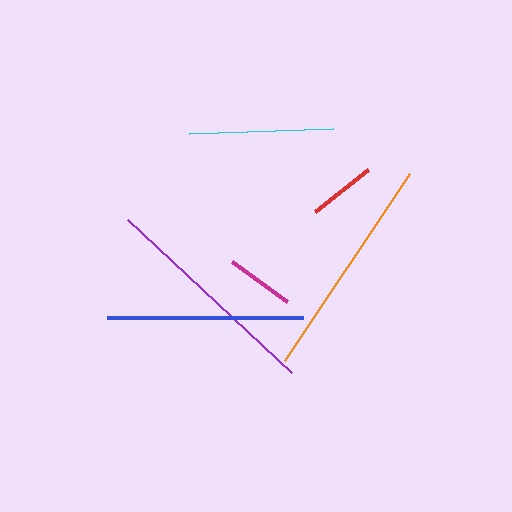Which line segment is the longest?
The purple line is the longest at approximately 225 pixels.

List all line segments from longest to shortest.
From longest to shortest: purple, orange, blue, cyan, red, magenta.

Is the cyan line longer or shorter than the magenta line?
The cyan line is longer than the magenta line.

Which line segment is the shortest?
The magenta line is the shortest at approximately 68 pixels.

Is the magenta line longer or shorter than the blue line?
The blue line is longer than the magenta line.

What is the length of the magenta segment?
The magenta segment is approximately 68 pixels long.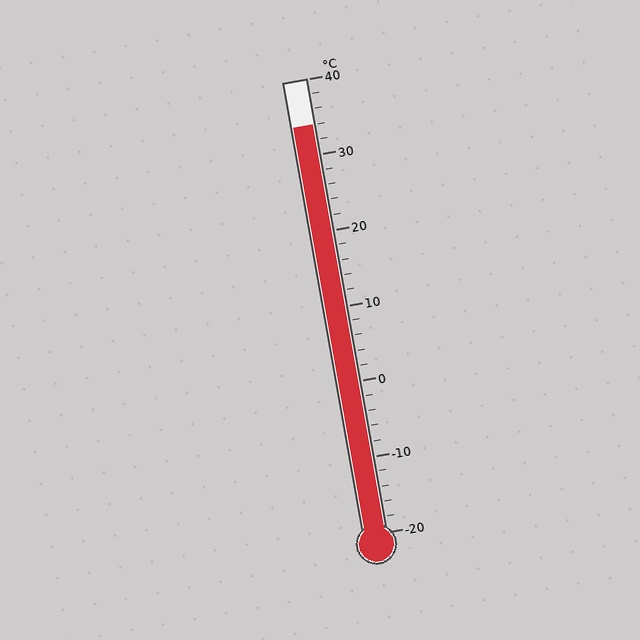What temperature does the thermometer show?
The thermometer shows approximately 34°C.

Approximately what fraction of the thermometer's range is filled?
The thermometer is filled to approximately 90% of its range.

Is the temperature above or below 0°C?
The temperature is above 0°C.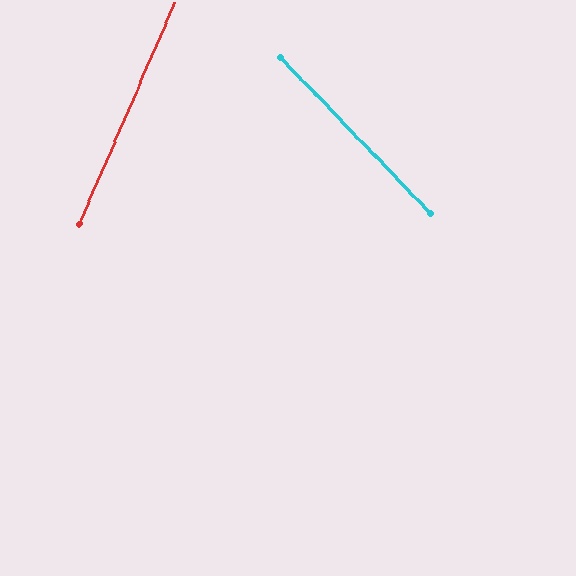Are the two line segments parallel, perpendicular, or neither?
Neither parallel nor perpendicular — they differ by about 67°.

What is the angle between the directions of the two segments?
Approximately 67 degrees.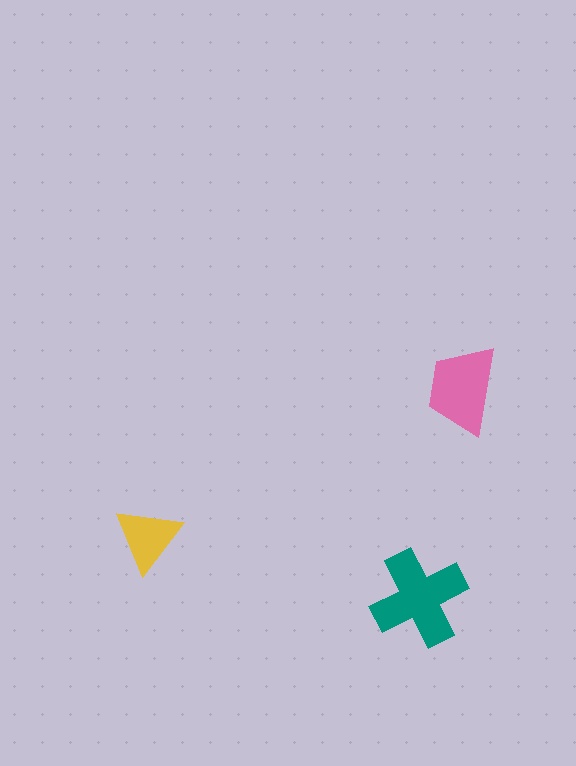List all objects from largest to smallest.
The teal cross, the pink trapezoid, the yellow triangle.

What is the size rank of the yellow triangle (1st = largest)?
3rd.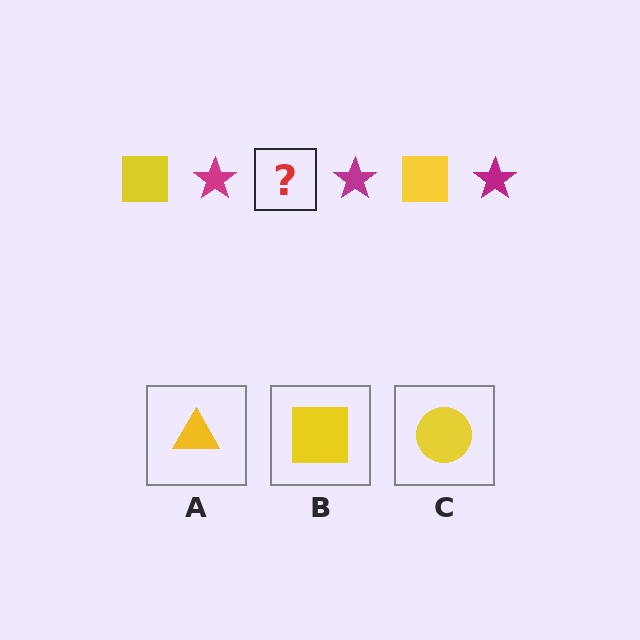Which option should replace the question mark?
Option B.